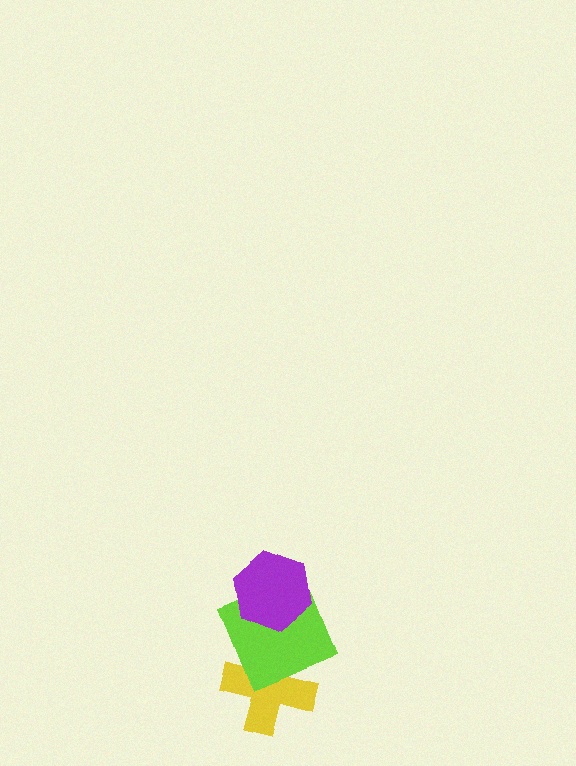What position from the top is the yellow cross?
The yellow cross is 3rd from the top.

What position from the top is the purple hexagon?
The purple hexagon is 1st from the top.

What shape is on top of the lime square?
The purple hexagon is on top of the lime square.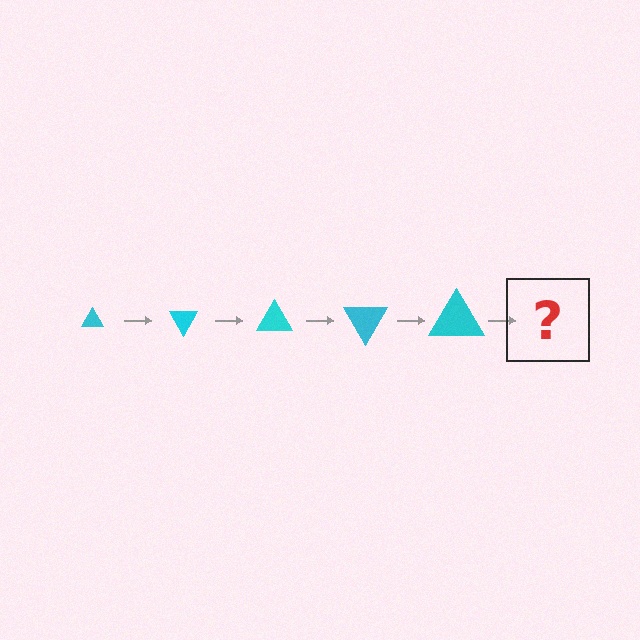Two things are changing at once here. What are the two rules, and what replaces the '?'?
The two rules are that the triangle grows larger each step and it rotates 60 degrees each step. The '?' should be a triangle, larger than the previous one and rotated 300 degrees from the start.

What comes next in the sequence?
The next element should be a triangle, larger than the previous one and rotated 300 degrees from the start.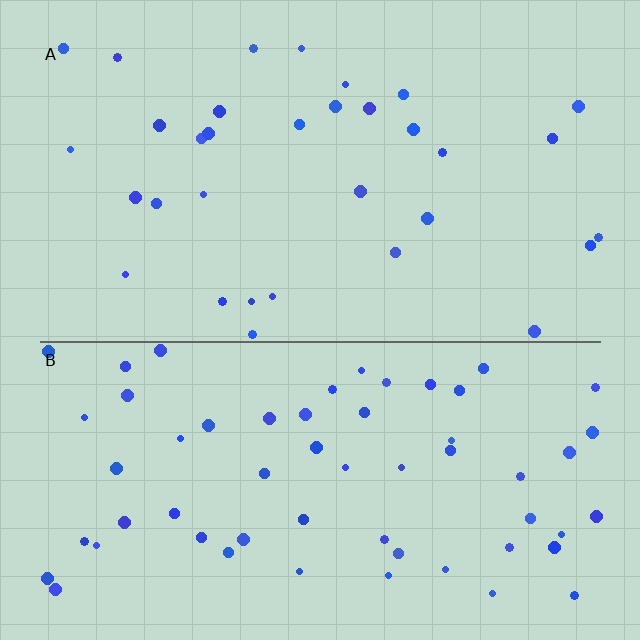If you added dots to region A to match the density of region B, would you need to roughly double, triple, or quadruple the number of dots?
Approximately double.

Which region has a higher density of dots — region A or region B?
B (the bottom).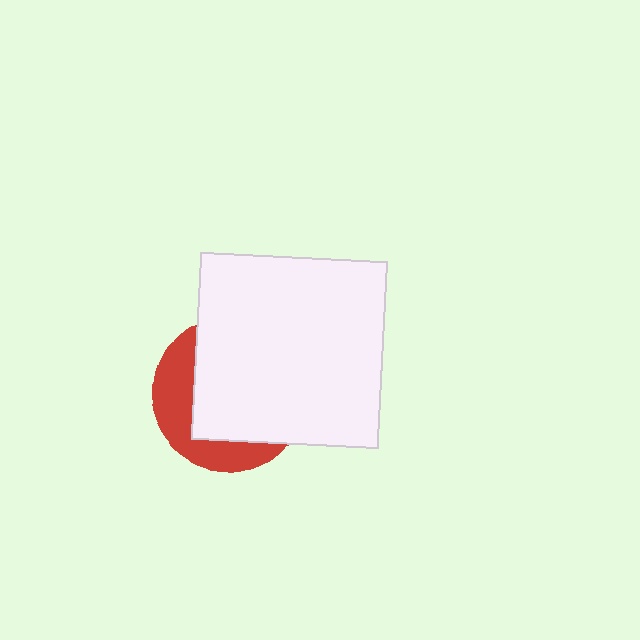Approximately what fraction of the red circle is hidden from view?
Roughly 66% of the red circle is hidden behind the white square.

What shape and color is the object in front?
The object in front is a white square.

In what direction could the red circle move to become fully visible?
The red circle could move toward the lower-left. That would shift it out from behind the white square entirely.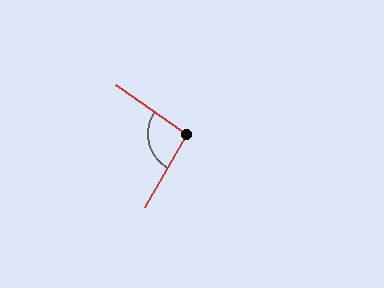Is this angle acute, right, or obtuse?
It is approximately a right angle.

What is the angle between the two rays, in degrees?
Approximately 95 degrees.